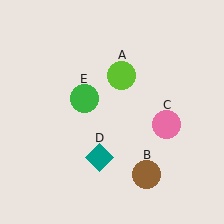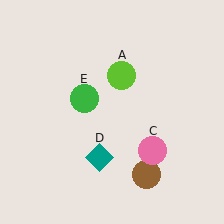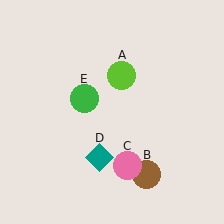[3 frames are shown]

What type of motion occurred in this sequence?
The pink circle (object C) rotated clockwise around the center of the scene.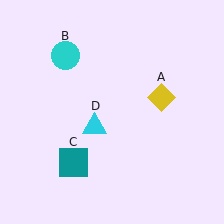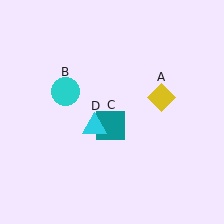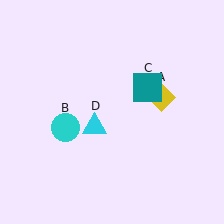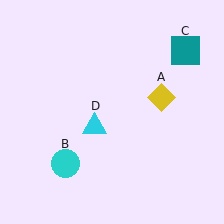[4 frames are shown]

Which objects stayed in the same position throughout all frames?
Yellow diamond (object A) and cyan triangle (object D) remained stationary.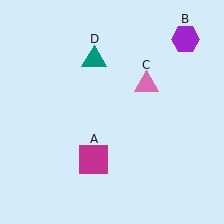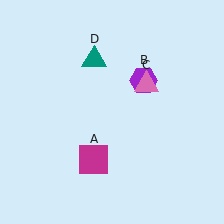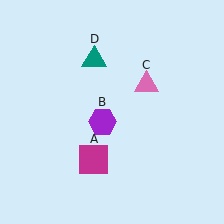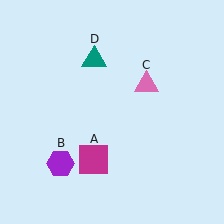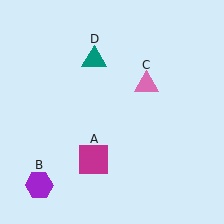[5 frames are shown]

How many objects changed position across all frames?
1 object changed position: purple hexagon (object B).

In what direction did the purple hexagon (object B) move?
The purple hexagon (object B) moved down and to the left.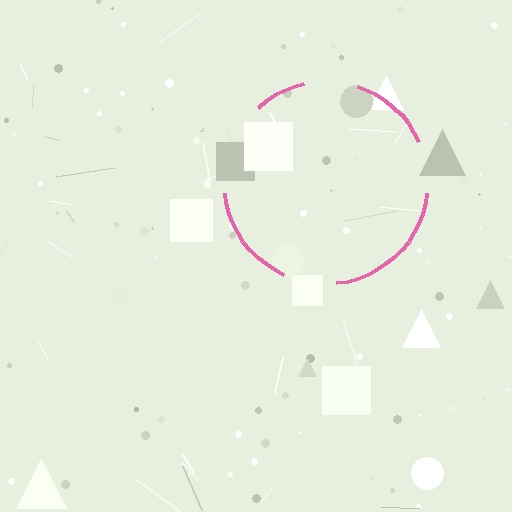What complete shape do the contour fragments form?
The contour fragments form a circle.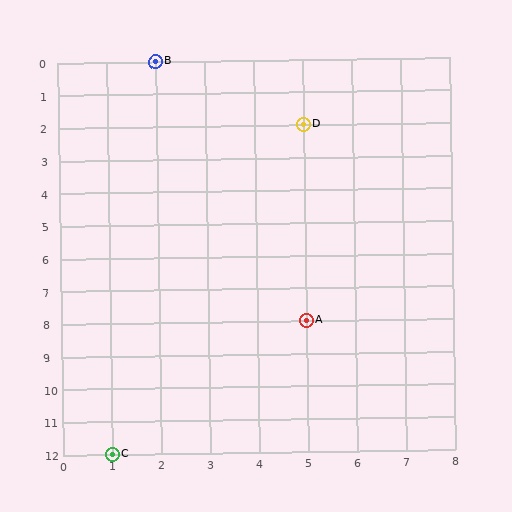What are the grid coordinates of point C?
Point C is at grid coordinates (1, 12).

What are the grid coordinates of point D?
Point D is at grid coordinates (5, 2).